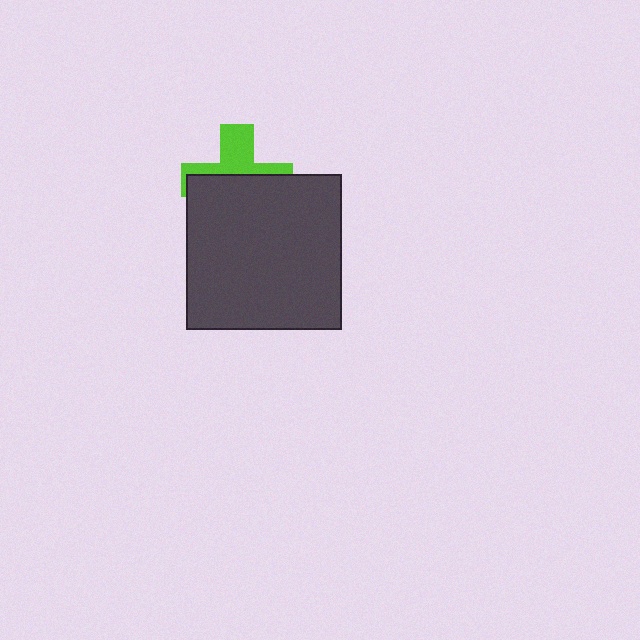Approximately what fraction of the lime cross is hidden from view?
Roughly 60% of the lime cross is hidden behind the dark gray square.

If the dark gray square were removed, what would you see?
You would see the complete lime cross.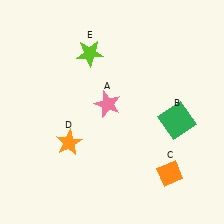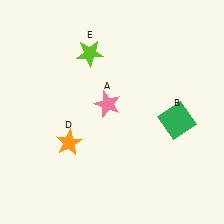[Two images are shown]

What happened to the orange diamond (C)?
The orange diamond (C) was removed in Image 2. It was in the bottom-right area of Image 1.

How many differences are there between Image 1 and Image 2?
There is 1 difference between the two images.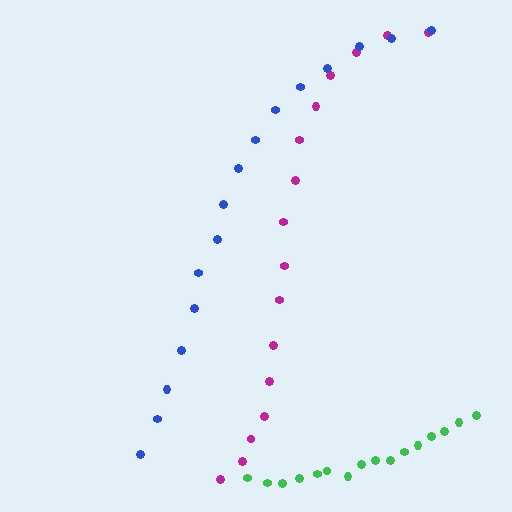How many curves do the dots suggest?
There are 3 distinct paths.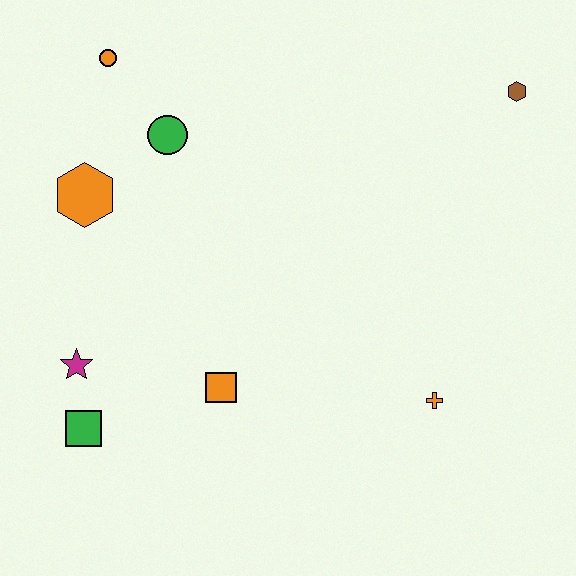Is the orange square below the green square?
No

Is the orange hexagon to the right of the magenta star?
Yes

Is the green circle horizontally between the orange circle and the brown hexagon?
Yes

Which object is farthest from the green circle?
The orange cross is farthest from the green circle.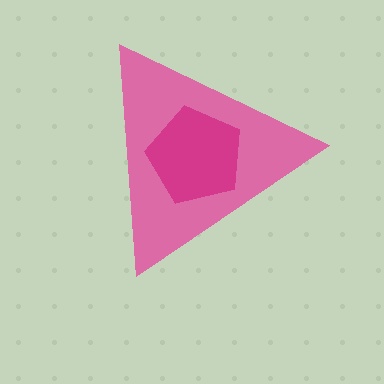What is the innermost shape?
The magenta pentagon.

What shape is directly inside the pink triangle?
The magenta pentagon.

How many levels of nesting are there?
2.